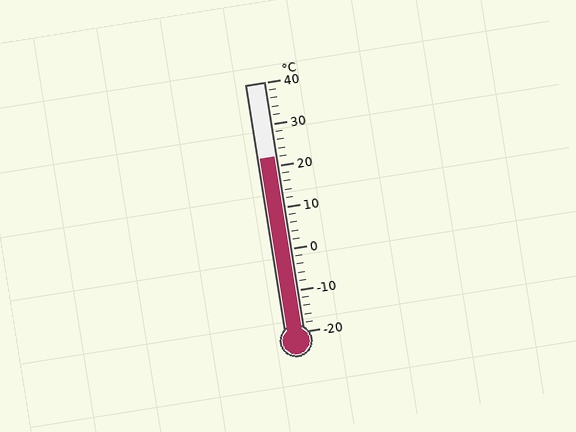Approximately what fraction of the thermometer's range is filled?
The thermometer is filled to approximately 70% of its range.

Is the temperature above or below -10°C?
The temperature is above -10°C.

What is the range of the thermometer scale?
The thermometer scale ranges from -20°C to 40°C.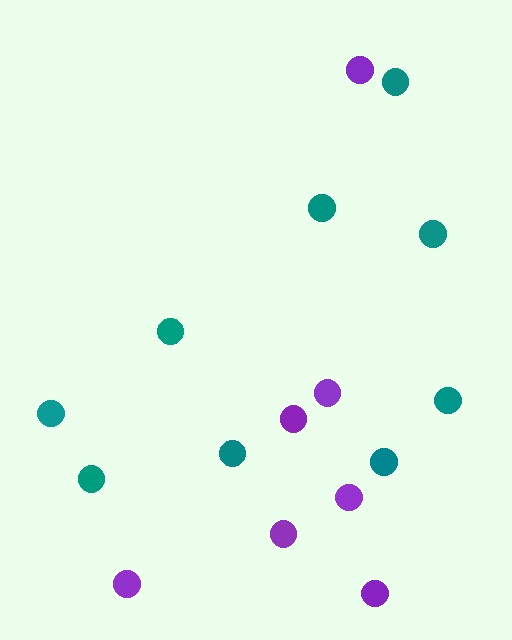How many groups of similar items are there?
There are 2 groups: one group of teal circles (9) and one group of purple circles (7).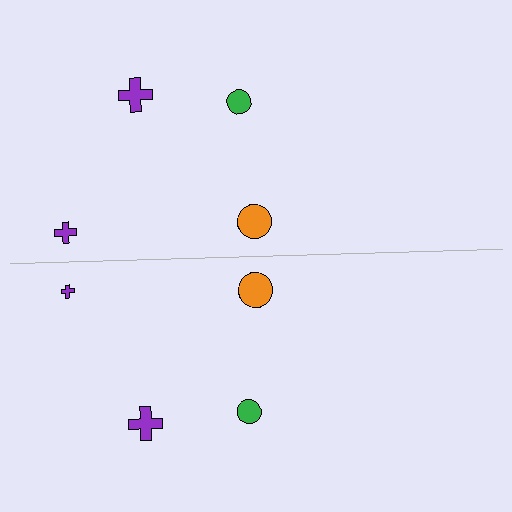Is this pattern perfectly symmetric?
No, the pattern is not perfectly symmetric. The purple cross on the bottom side has a different size than its mirror counterpart.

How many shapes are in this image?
There are 8 shapes in this image.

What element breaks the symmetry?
The purple cross on the bottom side has a different size than its mirror counterpart.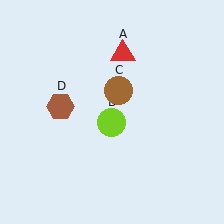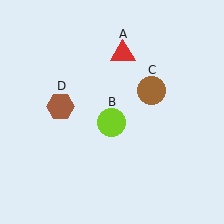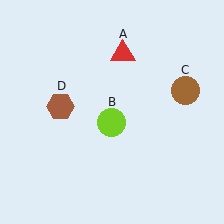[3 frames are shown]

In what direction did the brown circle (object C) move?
The brown circle (object C) moved right.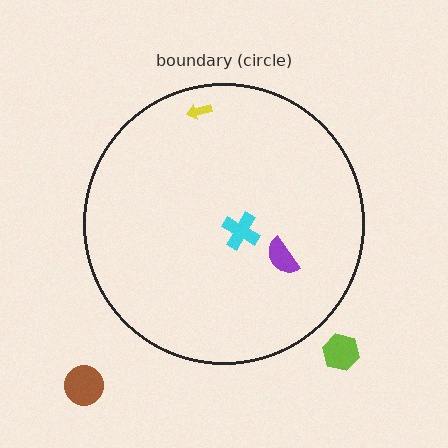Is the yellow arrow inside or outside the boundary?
Inside.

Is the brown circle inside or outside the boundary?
Outside.